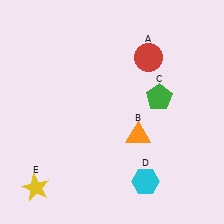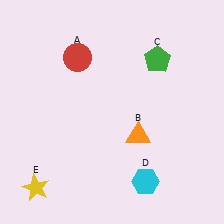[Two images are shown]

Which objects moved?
The objects that moved are: the red circle (A), the green pentagon (C).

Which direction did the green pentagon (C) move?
The green pentagon (C) moved up.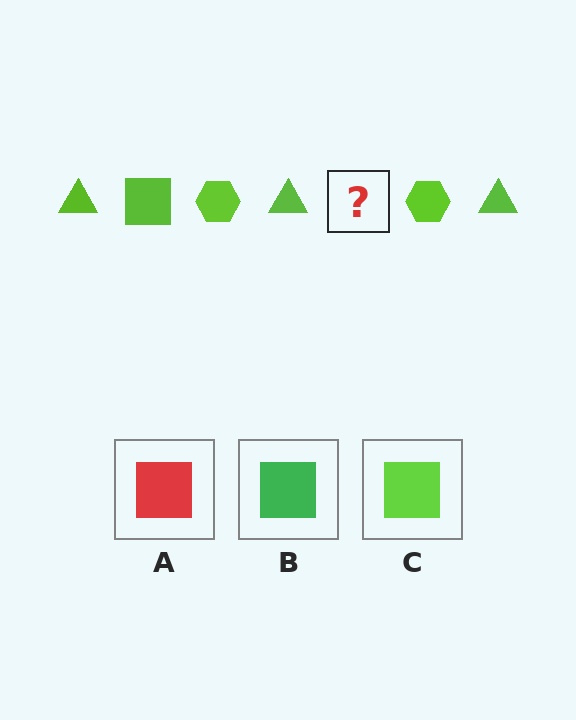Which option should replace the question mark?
Option C.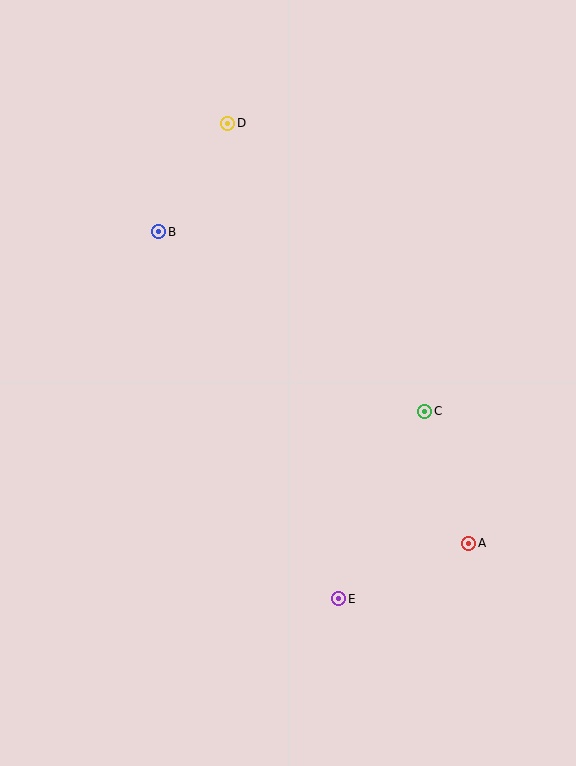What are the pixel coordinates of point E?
Point E is at (339, 599).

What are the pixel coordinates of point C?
Point C is at (425, 411).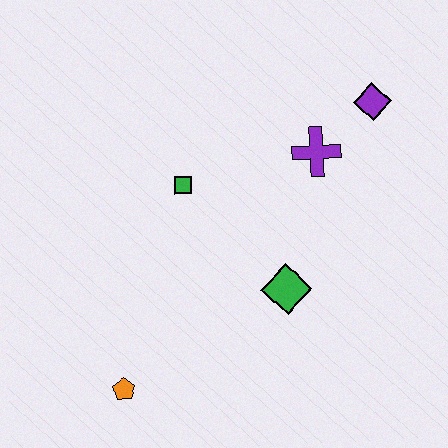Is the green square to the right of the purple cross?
No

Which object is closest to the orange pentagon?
The green diamond is closest to the orange pentagon.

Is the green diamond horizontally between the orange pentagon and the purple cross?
Yes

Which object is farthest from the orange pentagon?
The purple diamond is farthest from the orange pentagon.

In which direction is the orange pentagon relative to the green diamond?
The orange pentagon is to the left of the green diamond.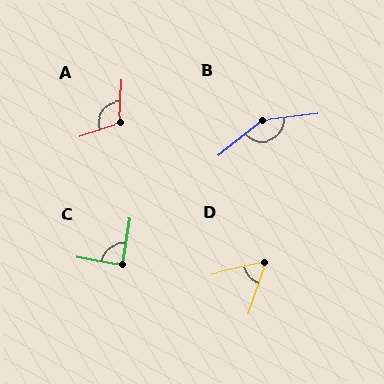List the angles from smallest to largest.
D (60°), C (89°), A (113°), B (147°).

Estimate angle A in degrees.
Approximately 113 degrees.